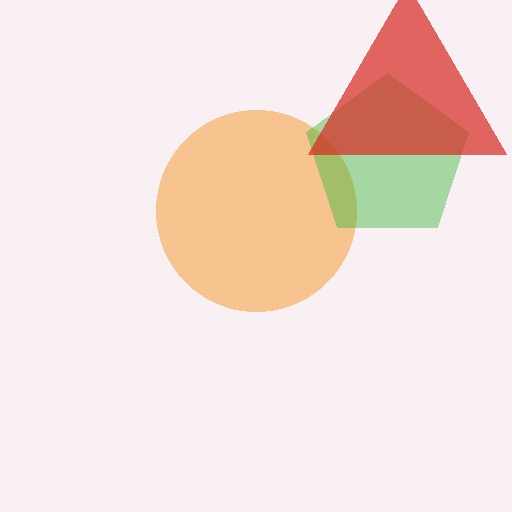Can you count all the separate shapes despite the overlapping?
Yes, there are 3 separate shapes.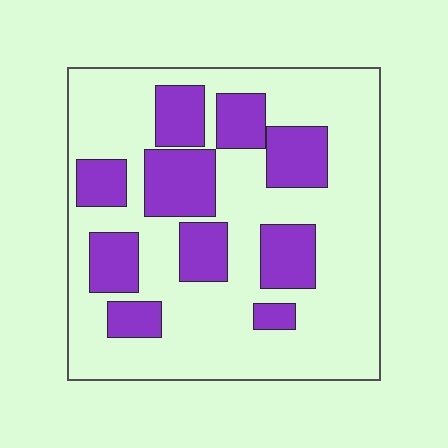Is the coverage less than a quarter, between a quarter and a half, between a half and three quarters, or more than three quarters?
Between a quarter and a half.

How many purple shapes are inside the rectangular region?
10.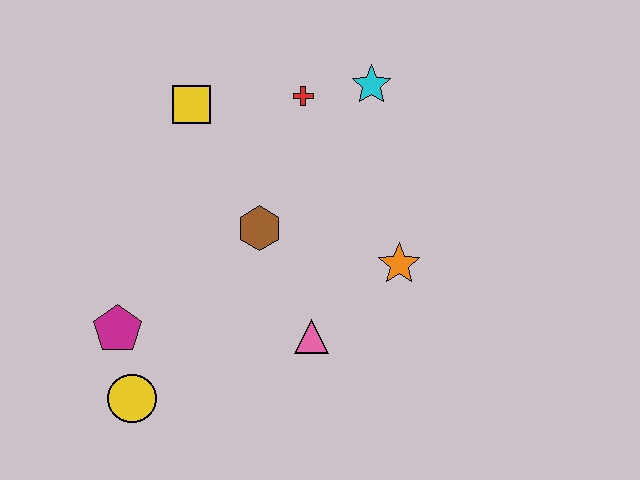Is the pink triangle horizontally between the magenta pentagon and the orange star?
Yes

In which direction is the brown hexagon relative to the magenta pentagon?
The brown hexagon is to the right of the magenta pentagon.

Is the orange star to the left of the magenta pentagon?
No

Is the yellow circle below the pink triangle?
Yes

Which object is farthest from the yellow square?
The yellow circle is farthest from the yellow square.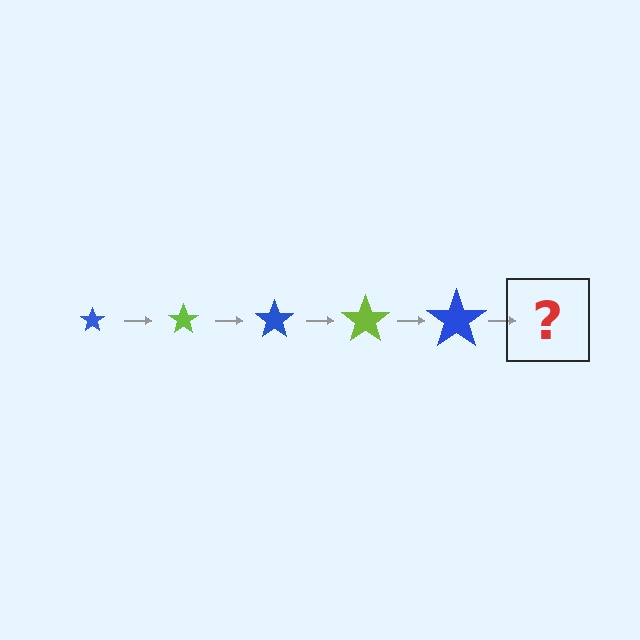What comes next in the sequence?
The next element should be a lime star, larger than the previous one.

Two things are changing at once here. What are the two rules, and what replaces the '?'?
The two rules are that the star grows larger each step and the color cycles through blue and lime. The '?' should be a lime star, larger than the previous one.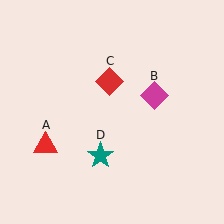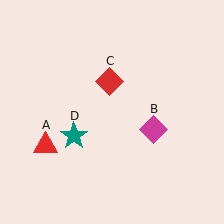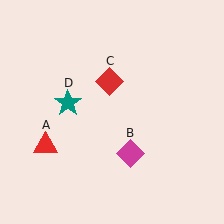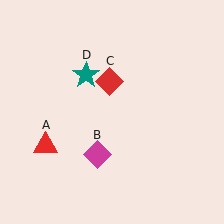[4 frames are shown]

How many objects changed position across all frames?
2 objects changed position: magenta diamond (object B), teal star (object D).